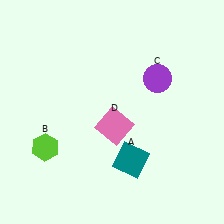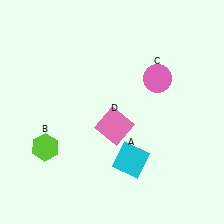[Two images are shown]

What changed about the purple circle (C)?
In Image 1, C is purple. In Image 2, it changed to pink.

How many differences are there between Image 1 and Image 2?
There are 2 differences between the two images.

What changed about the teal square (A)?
In Image 1, A is teal. In Image 2, it changed to cyan.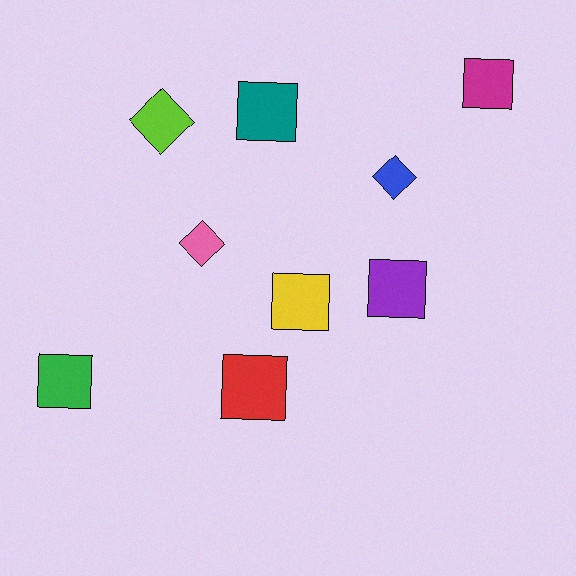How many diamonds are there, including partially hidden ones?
There are 3 diamonds.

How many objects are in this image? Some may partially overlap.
There are 9 objects.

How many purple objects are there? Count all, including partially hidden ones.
There is 1 purple object.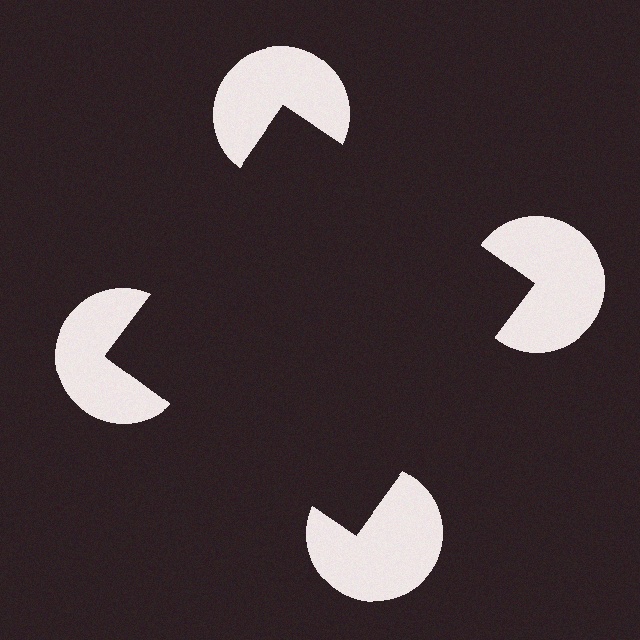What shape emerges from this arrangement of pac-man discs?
An illusory square — its edges are inferred from the aligned wedge cuts in the pac-man discs, not physically drawn.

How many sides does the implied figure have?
4 sides.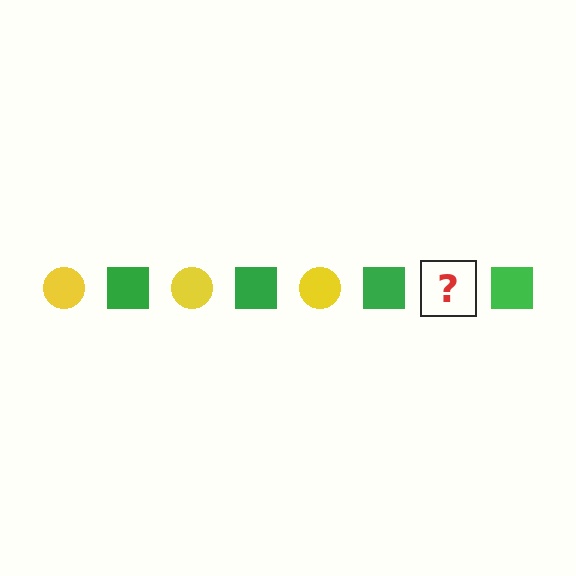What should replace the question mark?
The question mark should be replaced with a yellow circle.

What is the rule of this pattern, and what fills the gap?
The rule is that the pattern alternates between yellow circle and green square. The gap should be filled with a yellow circle.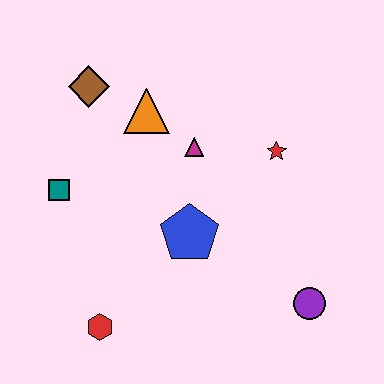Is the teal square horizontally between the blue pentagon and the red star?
No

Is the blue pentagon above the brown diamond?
No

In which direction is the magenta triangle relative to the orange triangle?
The magenta triangle is to the right of the orange triangle.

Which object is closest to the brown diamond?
The orange triangle is closest to the brown diamond.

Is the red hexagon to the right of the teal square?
Yes